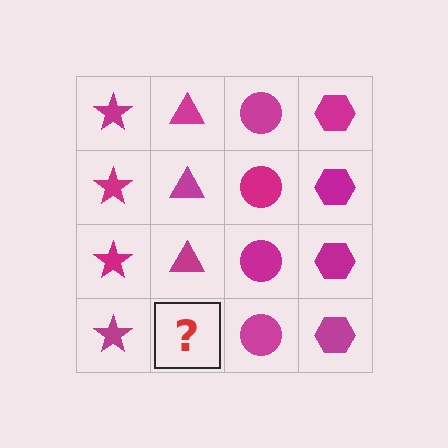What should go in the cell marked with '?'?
The missing cell should contain a magenta triangle.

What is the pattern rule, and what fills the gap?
The rule is that each column has a consistent shape. The gap should be filled with a magenta triangle.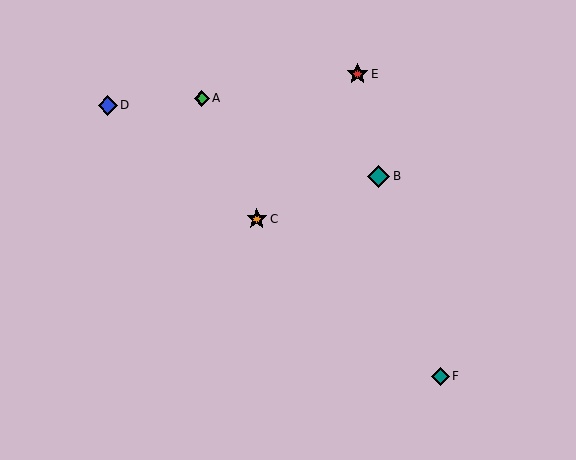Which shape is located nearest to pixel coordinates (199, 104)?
The green diamond (labeled A) at (202, 98) is nearest to that location.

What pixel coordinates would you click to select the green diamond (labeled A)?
Click at (202, 98) to select the green diamond A.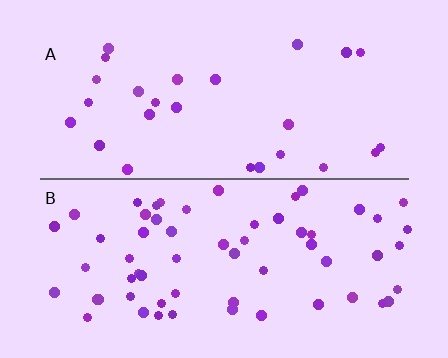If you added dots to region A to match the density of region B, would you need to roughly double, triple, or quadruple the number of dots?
Approximately double.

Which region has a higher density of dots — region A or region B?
B (the bottom).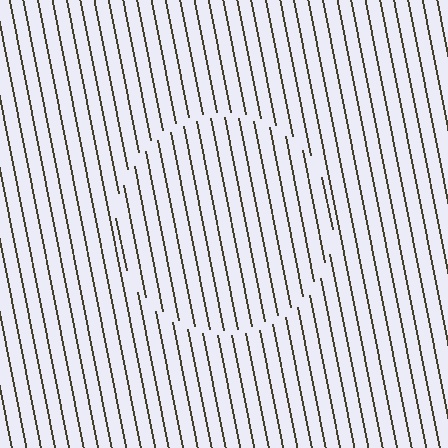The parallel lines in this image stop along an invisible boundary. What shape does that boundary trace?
An illusory circle. The interior of the shape contains the same grating, shifted by half a period — the contour is defined by the phase discontinuity where line-ends from the inner and outer gratings abut.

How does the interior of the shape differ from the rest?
The interior of the shape contains the same grating, shifted by half a period — the contour is defined by the phase discontinuity where line-ends from the inner and outer gratings abut.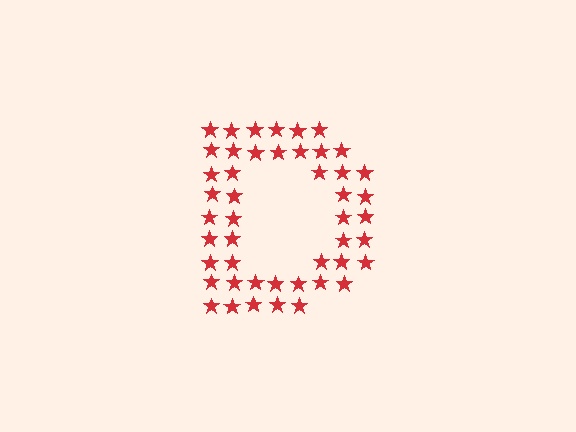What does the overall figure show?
The overall figure shows the letter D.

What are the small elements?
The small elements are stars.